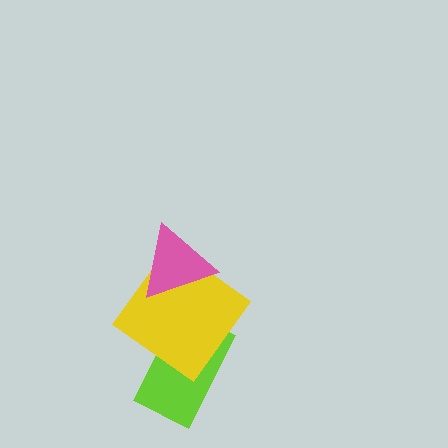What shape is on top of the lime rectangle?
The yellow diamond is on top of the lime rectangle.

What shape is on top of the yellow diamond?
The pink triangle is on top of the yellow diamond.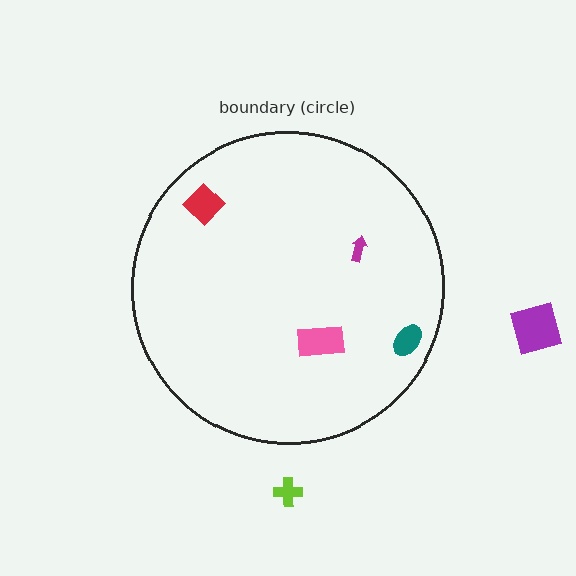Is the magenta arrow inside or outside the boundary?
Inside.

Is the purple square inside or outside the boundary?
Outside.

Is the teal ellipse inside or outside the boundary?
Inside.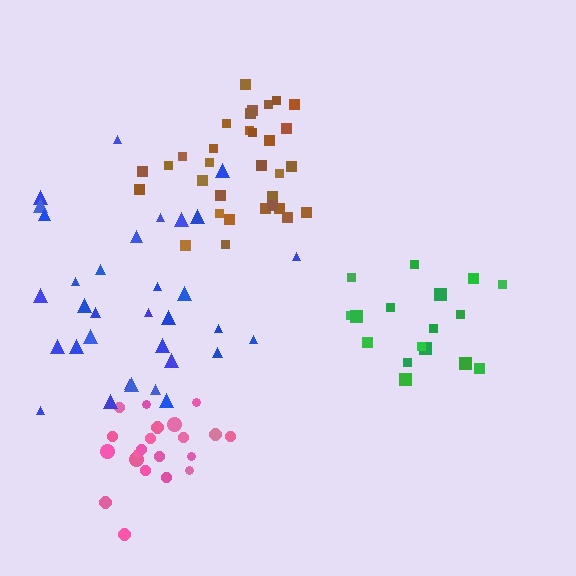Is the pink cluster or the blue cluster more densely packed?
Pink.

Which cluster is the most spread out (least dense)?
Green.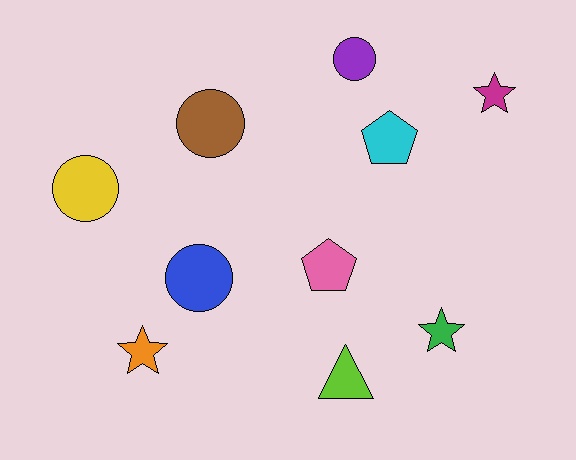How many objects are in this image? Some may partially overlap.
There are 10 objects.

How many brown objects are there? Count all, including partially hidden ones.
There is 1 brown object.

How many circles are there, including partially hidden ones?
There are 4 circles.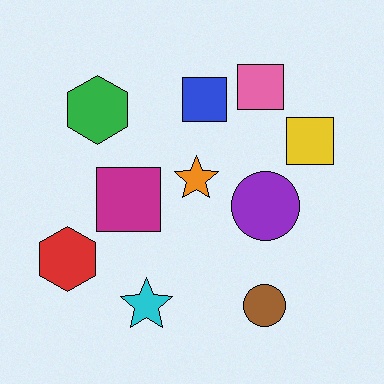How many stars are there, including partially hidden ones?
There are 2 stars.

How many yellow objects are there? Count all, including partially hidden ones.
There is 1 yellow object.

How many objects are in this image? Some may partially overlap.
There are 10 objects.